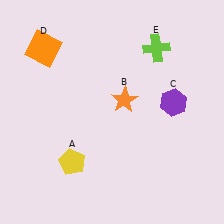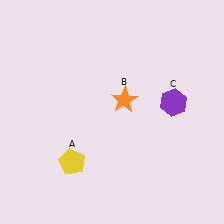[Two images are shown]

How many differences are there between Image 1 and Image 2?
There are 2 differences between the two images.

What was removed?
The orange square (D), the lime cross (E) were removed in Image 2.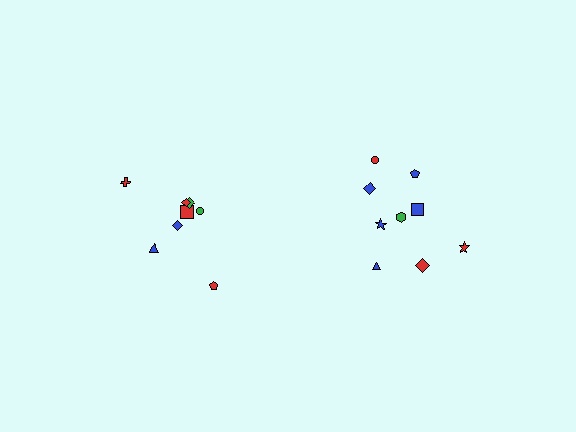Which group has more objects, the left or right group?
The right group.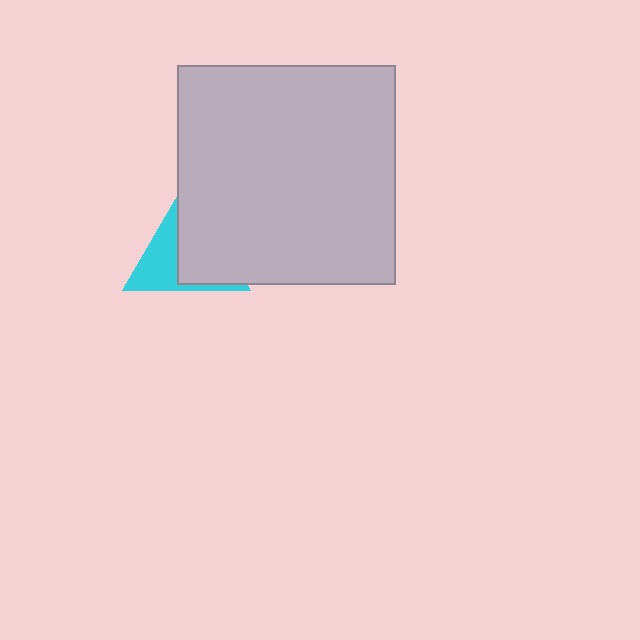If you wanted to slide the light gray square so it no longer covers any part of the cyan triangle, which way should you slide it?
Slide it right — that is the most direct way to separate the two shapes.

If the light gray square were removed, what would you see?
You would see the complete cyan triangle.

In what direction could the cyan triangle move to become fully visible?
The cyan triangle could move left. That would shift it out from behind the light gray square entirely.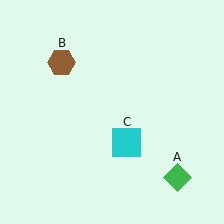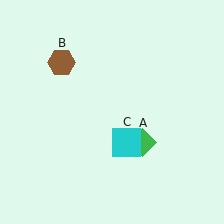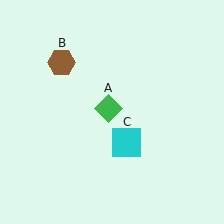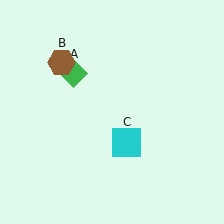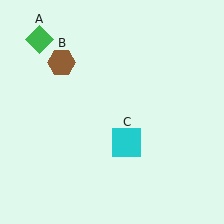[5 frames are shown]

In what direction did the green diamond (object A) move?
The green diamond (object A) moved up and to the left.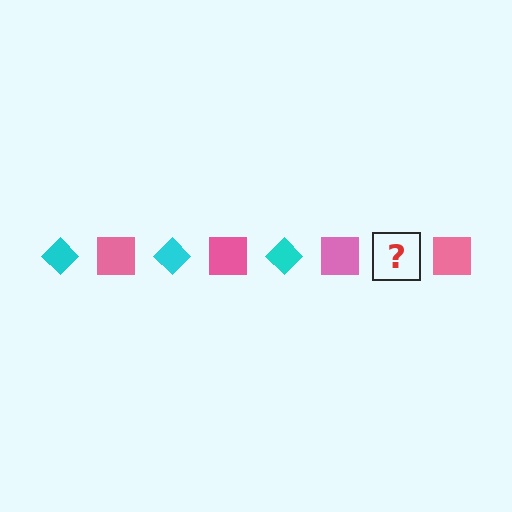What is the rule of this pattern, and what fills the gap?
The rule is that the pattern alternates between cyan diamond and pink square. The gap should be filled with a cyan diamond.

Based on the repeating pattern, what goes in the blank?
The blank should be a cyan diamond.